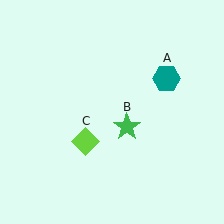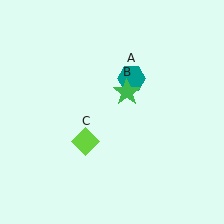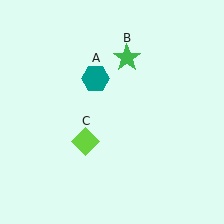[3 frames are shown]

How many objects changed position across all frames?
2 objects changed position: teal hexagon (object A), green star (object B).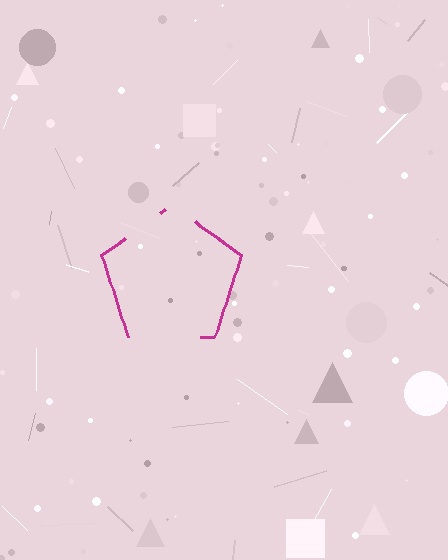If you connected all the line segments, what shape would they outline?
They would outline a pentagon.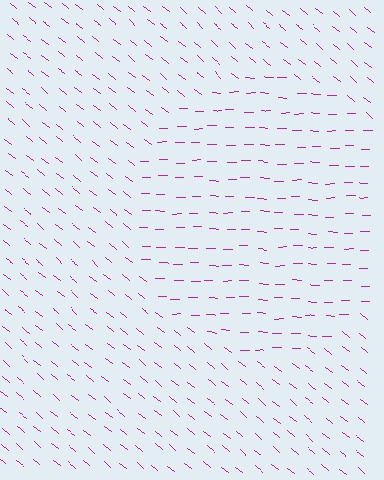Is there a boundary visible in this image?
Yes, there is a texture boundary formed by a change in line orientation.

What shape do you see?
I see a circle.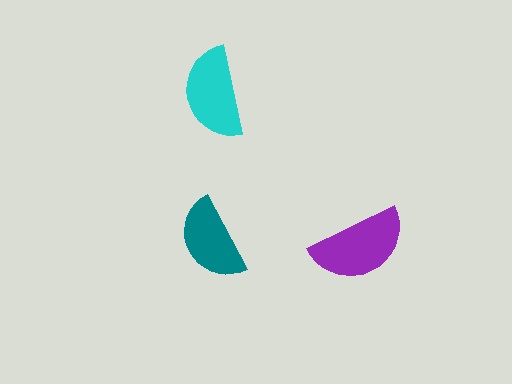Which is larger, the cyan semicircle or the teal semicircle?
The cyan one.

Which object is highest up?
The cyan semicircle is topmost.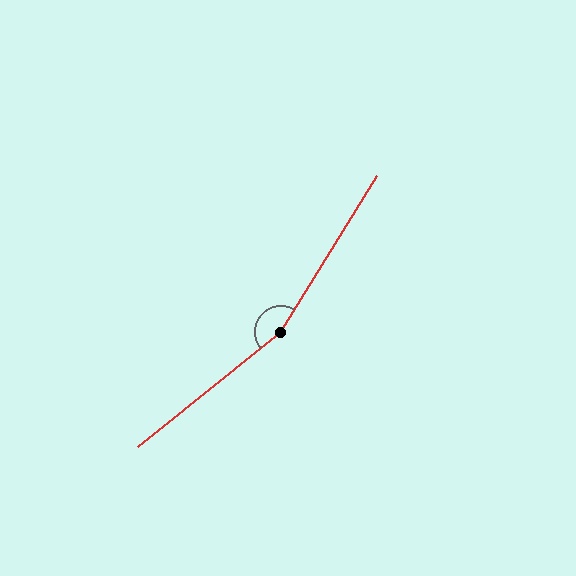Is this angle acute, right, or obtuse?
It is obtuse.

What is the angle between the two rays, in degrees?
Approximately 160 degrees.